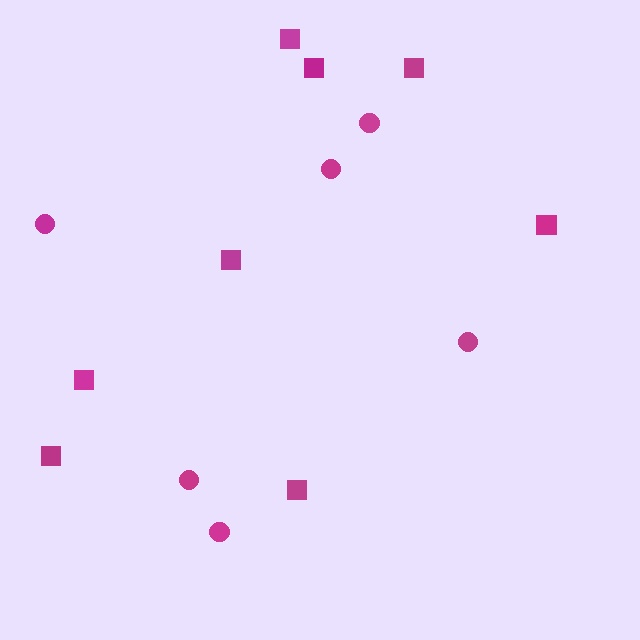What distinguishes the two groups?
There are 2 groups: one group of squares (8) and one group of circles (6).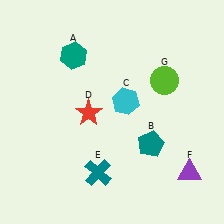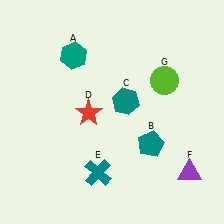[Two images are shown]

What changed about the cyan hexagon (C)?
In Image 1, C is cyan. In Image 2, it changed to teal.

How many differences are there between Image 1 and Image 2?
There is 1 difference between the two images.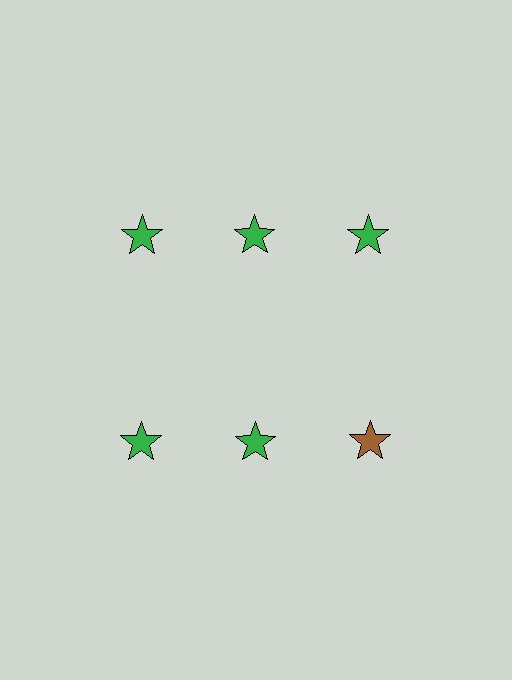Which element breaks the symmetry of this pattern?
The brown star in the second row, center column breaks the symmetry. All other shapes are green stars.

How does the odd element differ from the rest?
It has a different color: brown instead of green.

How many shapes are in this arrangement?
There are 6 shapes arranged in a grid pattern.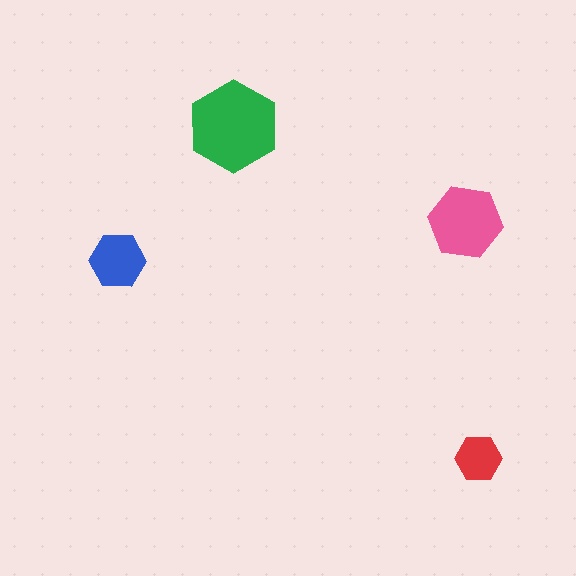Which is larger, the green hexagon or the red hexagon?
The green one.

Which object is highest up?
The green hexagon is topmost.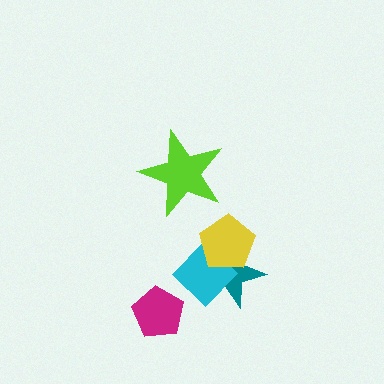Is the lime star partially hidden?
No, no other shape covers it.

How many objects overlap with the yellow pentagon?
2 objects overlap with the yellow pentagon.